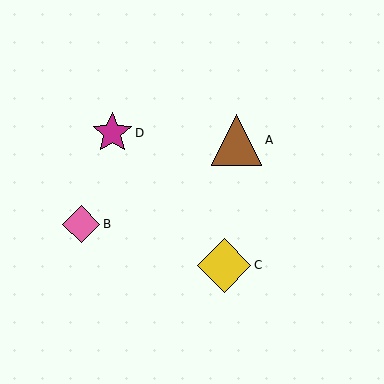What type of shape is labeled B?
Shape B is a pink diamond.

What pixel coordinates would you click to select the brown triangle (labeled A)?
Click at (236, 140) to select the brown triangle A.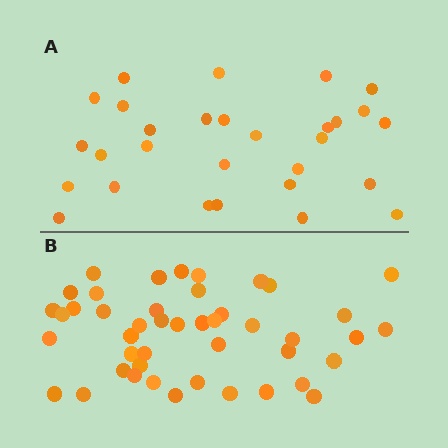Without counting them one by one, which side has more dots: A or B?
Region B (the bottom region) has more dots.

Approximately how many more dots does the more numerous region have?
Region B has approximately 15 more dots than region A.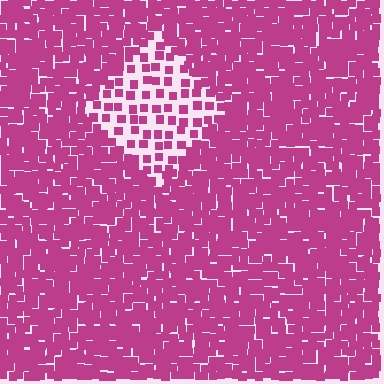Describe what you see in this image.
The image contains small magenta elements arranged at two different densities. A diamond-shaped region is visible where the elements are less densely packed than the surrounding area.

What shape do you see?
I see a diamond.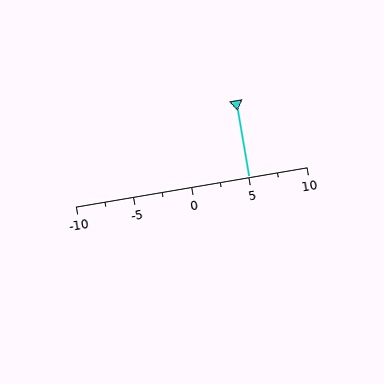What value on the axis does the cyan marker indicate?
The marker indicates approximately 5.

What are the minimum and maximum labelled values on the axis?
The axis runs from -10 to 10.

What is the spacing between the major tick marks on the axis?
The major ticks are spaced 5 apart.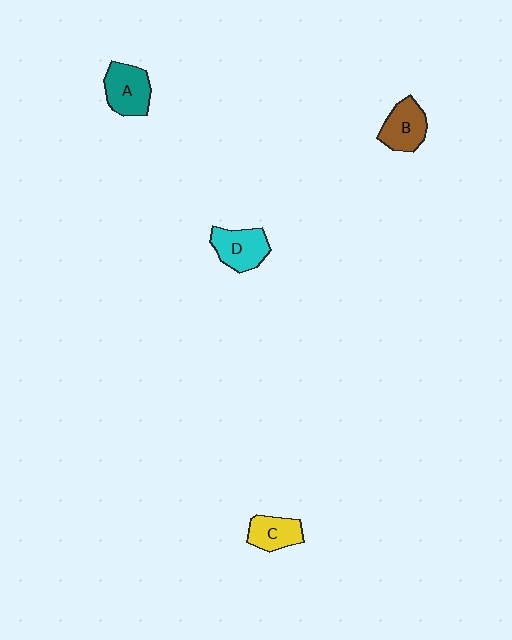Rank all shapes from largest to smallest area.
From largest to smallest: A (teal), D (cyan), B (brown), C (yellow).